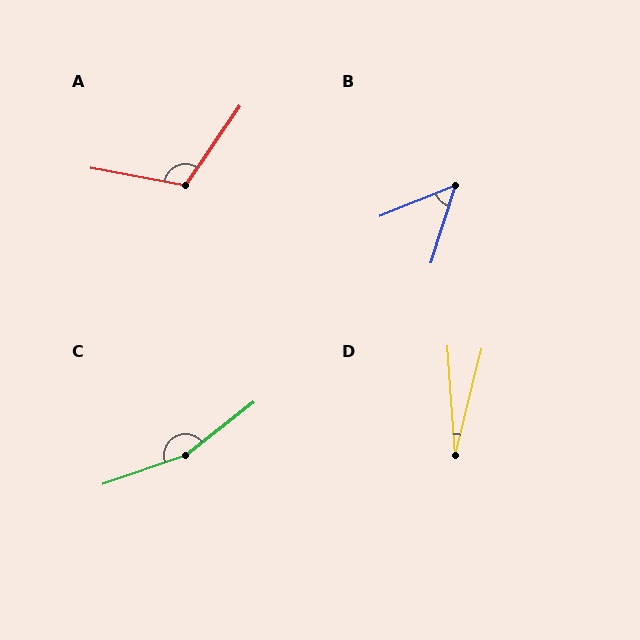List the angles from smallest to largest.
D (18°), B (51°), A (114°), C (161°).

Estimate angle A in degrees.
Approximately 114 degrees.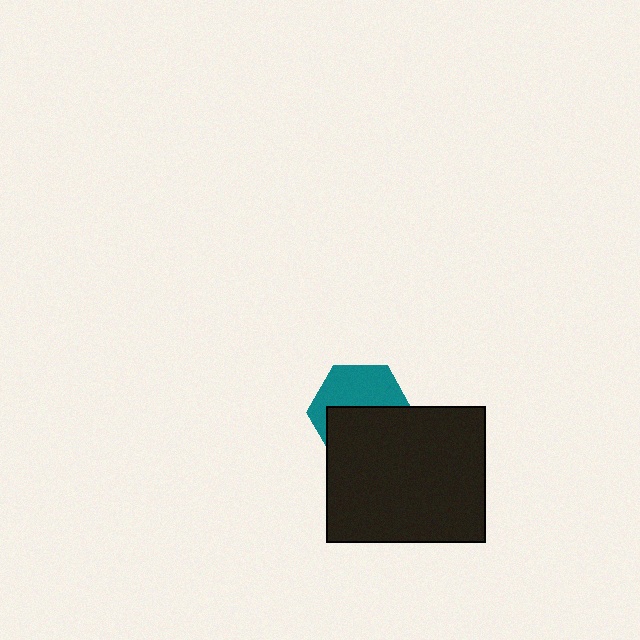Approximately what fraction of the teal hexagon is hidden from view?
Roughly 54% of the teal hexagon is hidden behind the black rectangle.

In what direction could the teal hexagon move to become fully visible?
The teal hexagon could move up. That would shift it out from behind the black rectangle entirely.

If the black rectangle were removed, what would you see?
You would see the complete teal hexagon.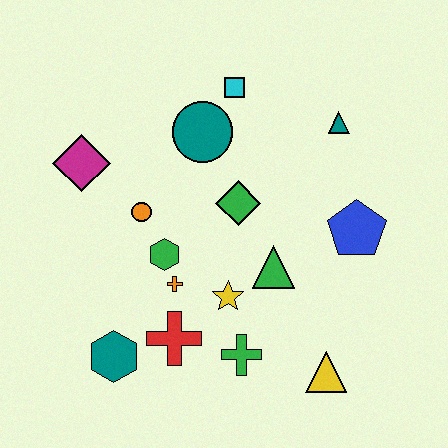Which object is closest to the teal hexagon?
The red cross is closest to the teal hexagon.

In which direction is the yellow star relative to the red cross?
The yellow star is to the right of the red cross.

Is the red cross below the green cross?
No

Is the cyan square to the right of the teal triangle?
No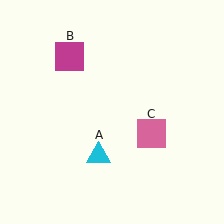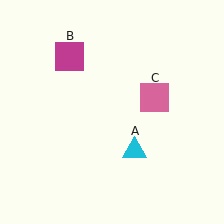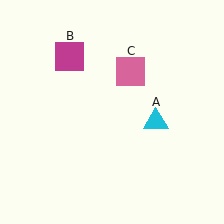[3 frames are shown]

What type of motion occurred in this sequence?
The cyan triangle (object A), pink square (object C) rotated counterclockwise around the center of the scene.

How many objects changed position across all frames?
2 objects changed position: cyan triangle (object A), pink square (object C).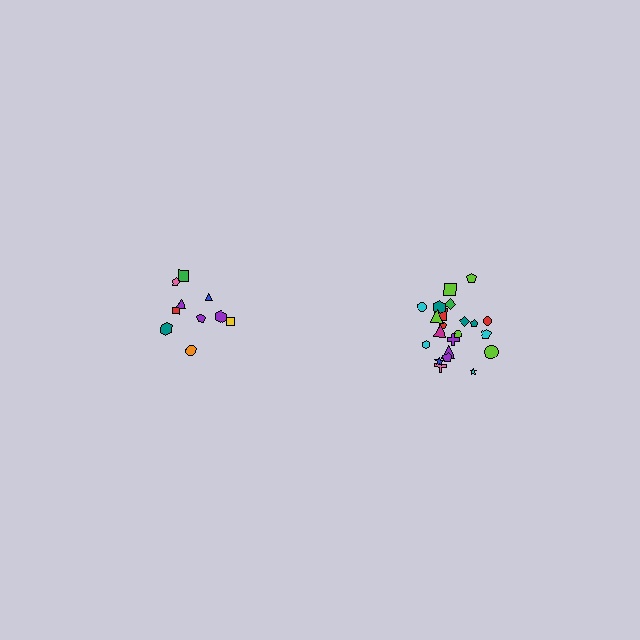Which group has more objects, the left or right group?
The right group.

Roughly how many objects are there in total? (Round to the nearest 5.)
Roughly 30 objects in total.